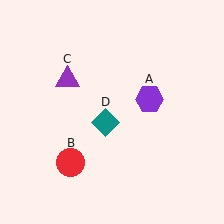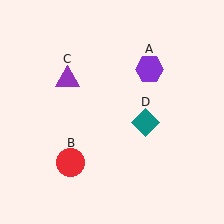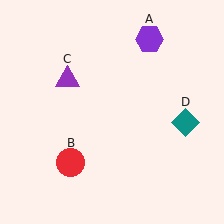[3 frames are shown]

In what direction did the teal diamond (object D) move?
The teal diamond (object D) moved right.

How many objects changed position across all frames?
2 objects changed position: purple hexagon (object A), teal diamond (object D).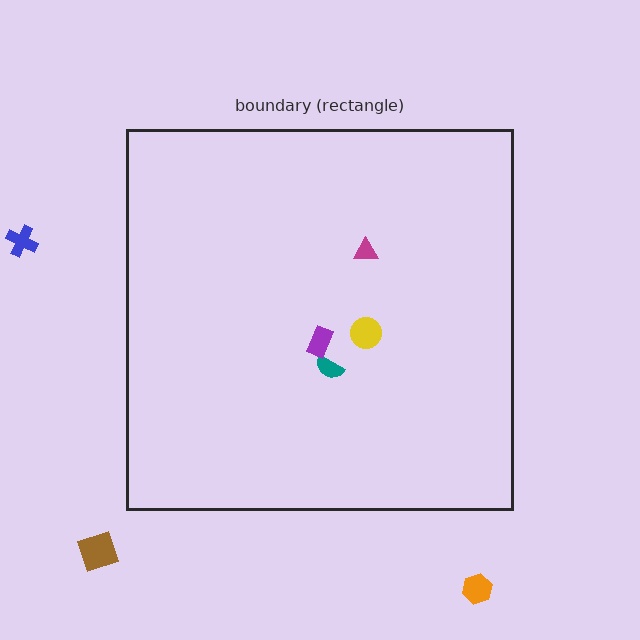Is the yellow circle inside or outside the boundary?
Inside.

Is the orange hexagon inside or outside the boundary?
Outside.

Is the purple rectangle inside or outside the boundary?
Inside.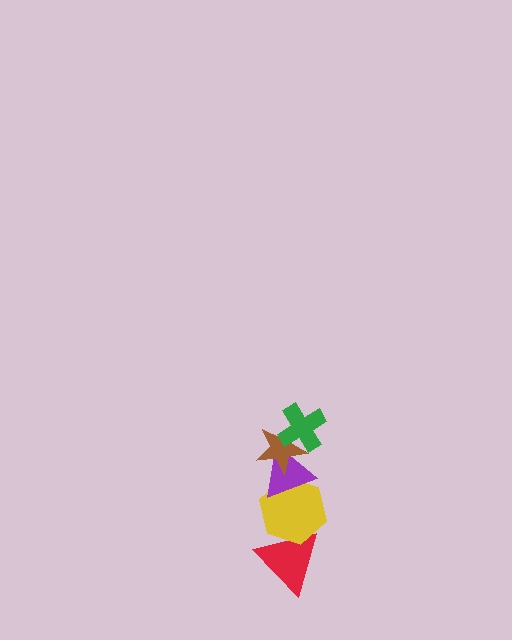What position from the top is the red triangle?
The red triangle is 5th from the top.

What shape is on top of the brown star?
The green cross is on top of the brown star.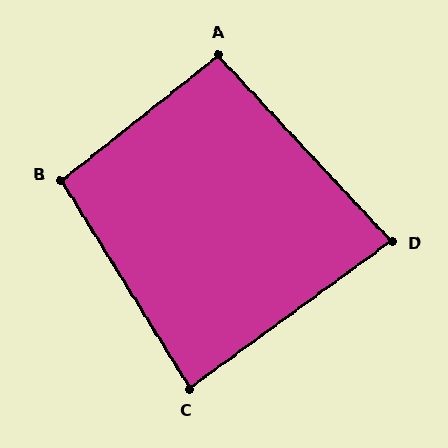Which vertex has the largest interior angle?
B, at approximately 97 degrees.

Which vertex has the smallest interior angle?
D, at approximately 83 degrees.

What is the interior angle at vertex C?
Approximately 86 degrees (approximately right).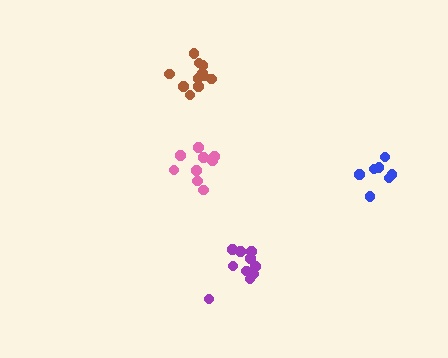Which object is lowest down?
The purple cluster is bottommost.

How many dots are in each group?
Group 1: 9 dots, Group 2: 7 dots, Group 3: 11 dots, Group 4: 10 dots (37 total).